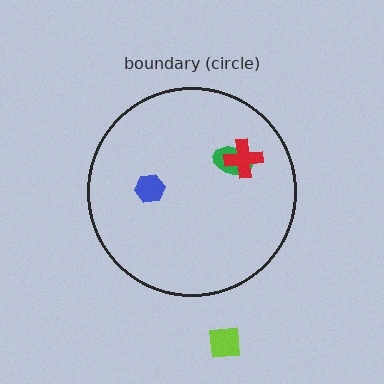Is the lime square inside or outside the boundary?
Outside.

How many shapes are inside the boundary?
3 inside, 1 outside.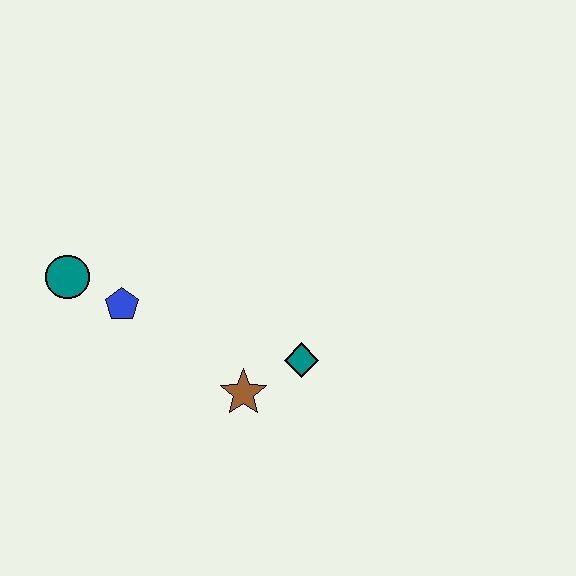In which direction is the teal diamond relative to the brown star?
The teal diamond is to the right of the brown star.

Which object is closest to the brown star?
The teal diamond is closest to the brown star.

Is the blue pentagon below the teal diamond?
No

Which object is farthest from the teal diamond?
The teal circle is farthest from the teal diamond.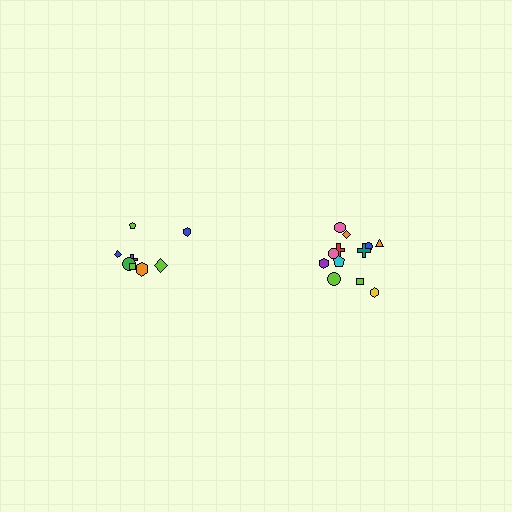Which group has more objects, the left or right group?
The right group.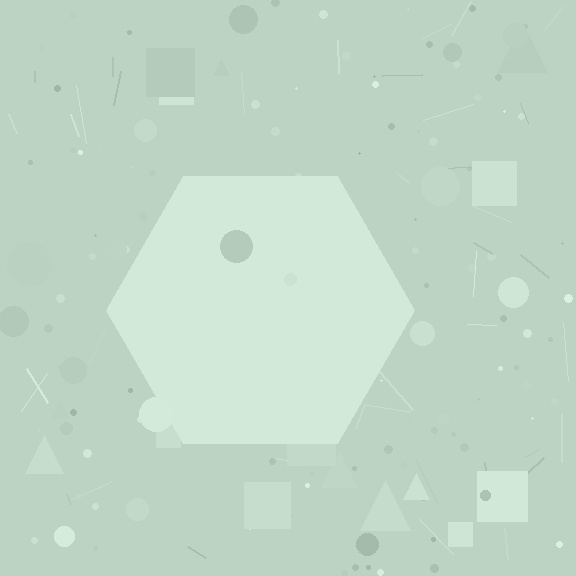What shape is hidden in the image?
A hexagon is hidden in the image.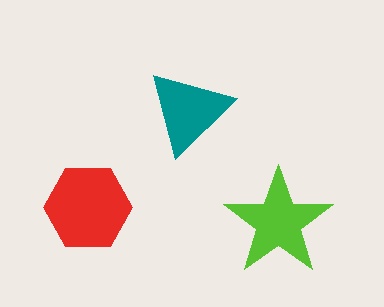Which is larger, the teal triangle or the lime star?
The lime star.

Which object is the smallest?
The teal triangle.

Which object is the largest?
The red hexagon.